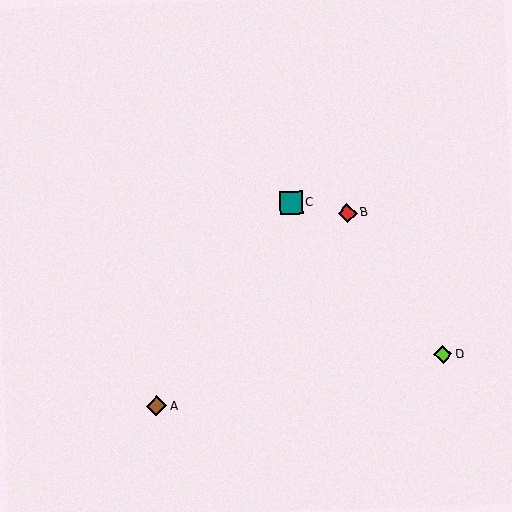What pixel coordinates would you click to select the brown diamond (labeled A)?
Click at (157, 406) to select the brown diamond A.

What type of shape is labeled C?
Shape C is a teal square.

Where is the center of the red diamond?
The center of the red diamond is at (347, 213).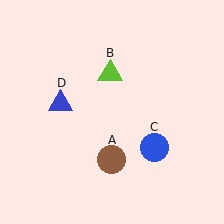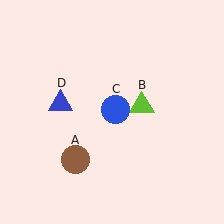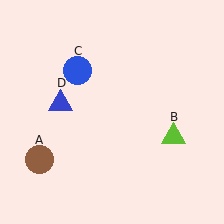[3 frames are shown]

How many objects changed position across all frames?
3 objects changed position: brown circle (object A), lime triangle (object B), blue circle (object C).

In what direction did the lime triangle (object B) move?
The lime triangle (object B) moved down and to the right.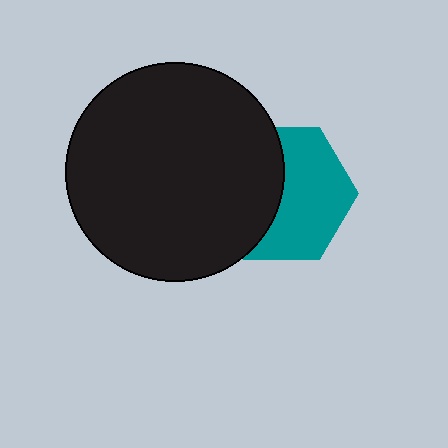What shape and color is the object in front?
The object in front is a black circle.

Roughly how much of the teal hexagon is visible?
About half of it is visible (roughly 56%).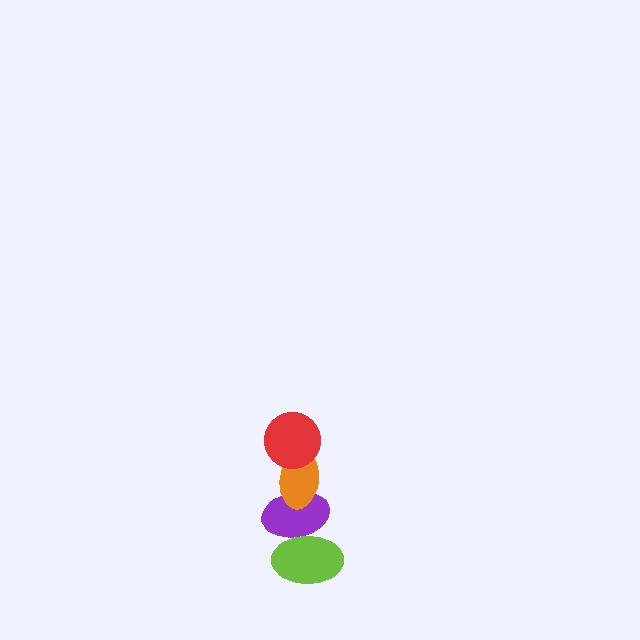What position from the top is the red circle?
The red circle is 1st from the top.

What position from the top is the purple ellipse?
The purple ellipse is 3rd from the top.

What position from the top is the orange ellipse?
The orange ellipse is 2nd from the top.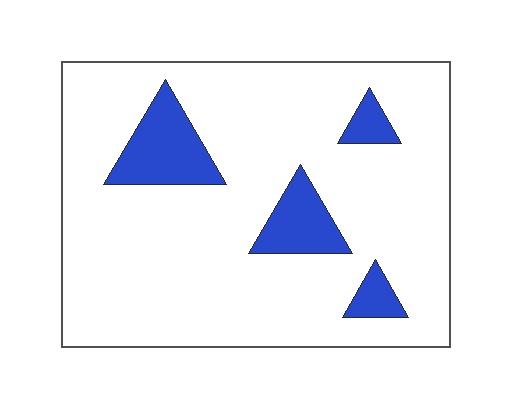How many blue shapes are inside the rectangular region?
4.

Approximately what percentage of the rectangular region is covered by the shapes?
Approximately 15%.